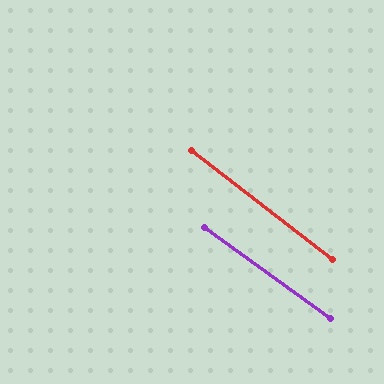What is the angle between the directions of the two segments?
Approximately 2 degrees.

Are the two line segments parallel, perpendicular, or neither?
Parallel — their directions differ by only 1.7°.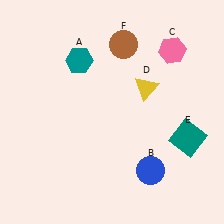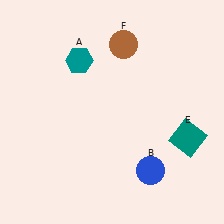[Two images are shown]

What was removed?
The yellow triangle (D), the pink hexagon (C) were removed in Image 2.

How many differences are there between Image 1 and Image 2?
There are 2 differences between the two images.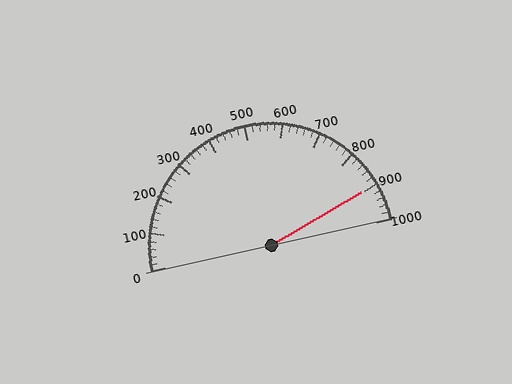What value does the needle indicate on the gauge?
The needle indicates approximately 900.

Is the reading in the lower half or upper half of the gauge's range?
The reading is in the upper half of the range (0 to 1000).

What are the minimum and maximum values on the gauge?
The gauge ranges from 0 to 1000.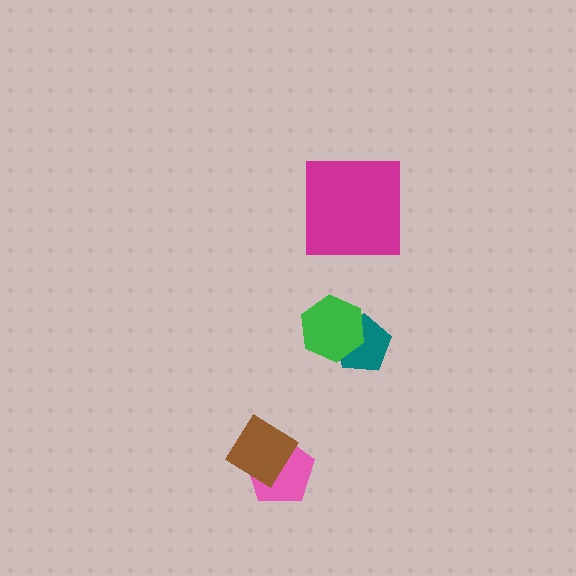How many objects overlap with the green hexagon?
1 object overlaps with the green hexagon.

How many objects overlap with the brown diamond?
1 object overlaps with the brown diamond.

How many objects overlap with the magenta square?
0 objects overlap with the magenta square.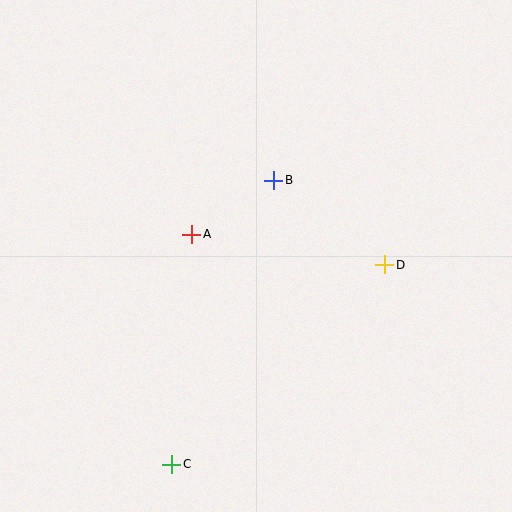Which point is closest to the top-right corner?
Point D is closest to the top-right corner.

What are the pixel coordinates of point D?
Point D is at (385, 265).